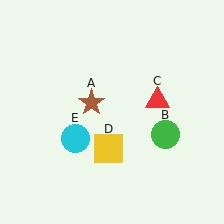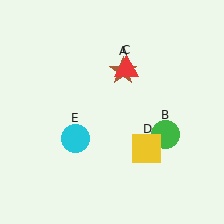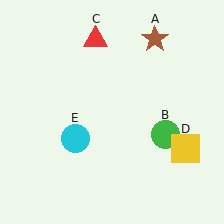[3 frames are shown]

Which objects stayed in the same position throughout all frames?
Green circle (object B) and cyan circle (object E) remained stationary.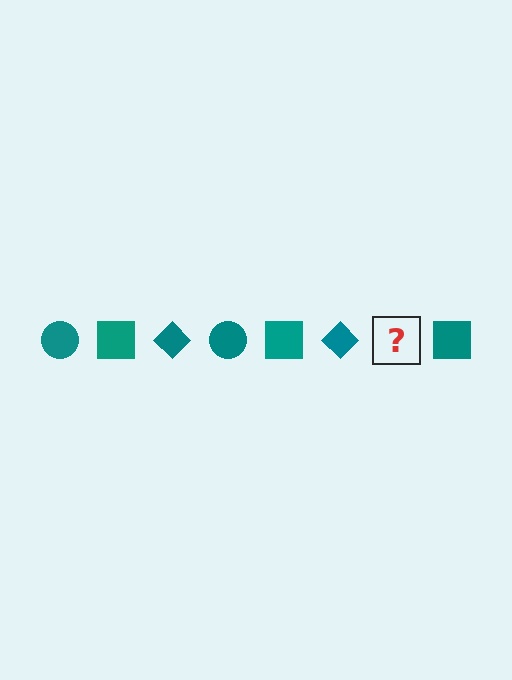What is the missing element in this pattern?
The missing element is a teal circle.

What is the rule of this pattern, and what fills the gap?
The rule is that the pattern cycles through circle, square, diamond shapes in teal. The gap should be filled with a teal circle.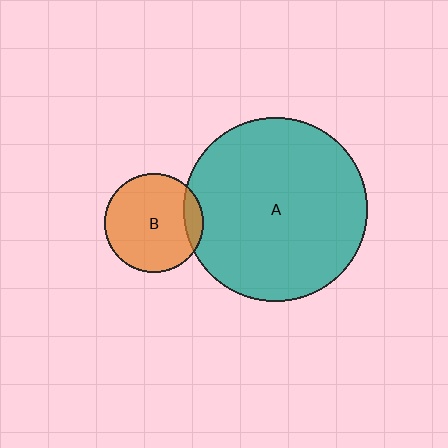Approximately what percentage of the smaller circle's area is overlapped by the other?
Approximately 10%.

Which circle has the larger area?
Circle A (teal).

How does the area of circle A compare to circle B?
Approximately 3.5 times.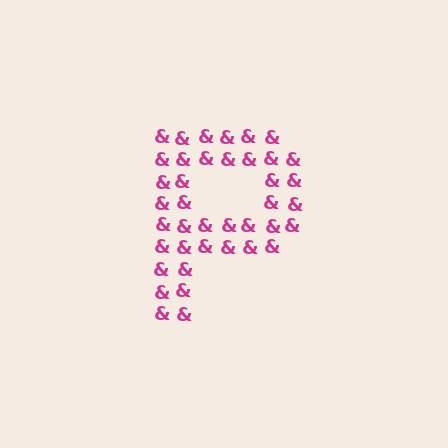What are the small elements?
The small elements are ampersands.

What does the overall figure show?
The overall figure shows the letter P.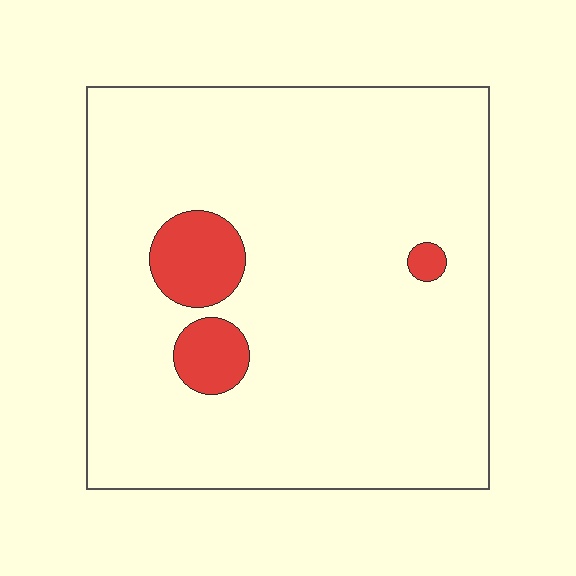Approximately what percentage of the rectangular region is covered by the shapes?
Approximately 10%.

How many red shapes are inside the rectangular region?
3.